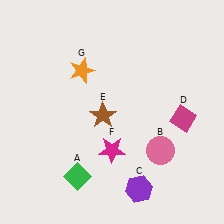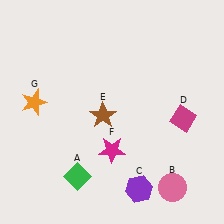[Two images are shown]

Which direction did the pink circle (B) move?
The pink circle (B) moved down.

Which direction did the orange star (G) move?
The orange star (G) moved left.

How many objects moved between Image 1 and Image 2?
2 objects moved between the two images.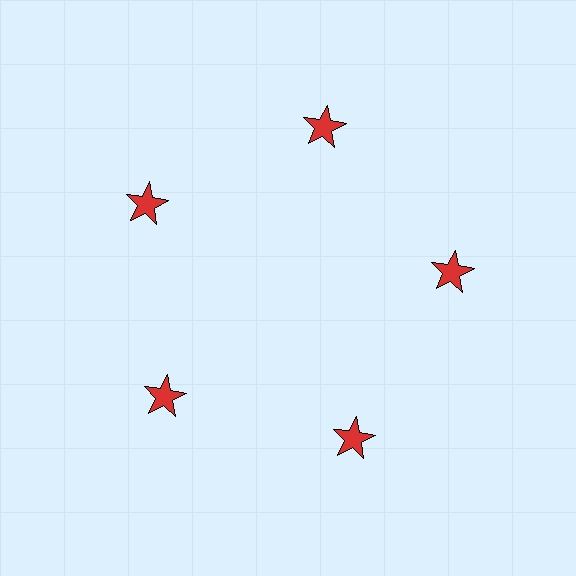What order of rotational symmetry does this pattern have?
This pattern has 5-fold rotational symmetry.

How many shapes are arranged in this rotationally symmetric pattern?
There are 5 shapes, arranged in 5 groups of 1.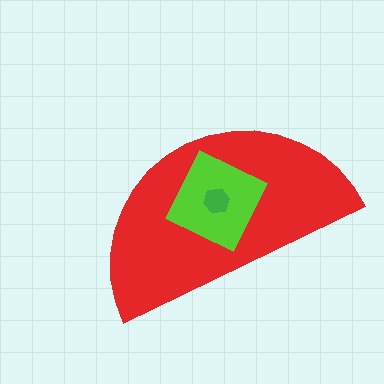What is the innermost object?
The green hexagon.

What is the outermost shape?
The red semicircle.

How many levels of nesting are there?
3.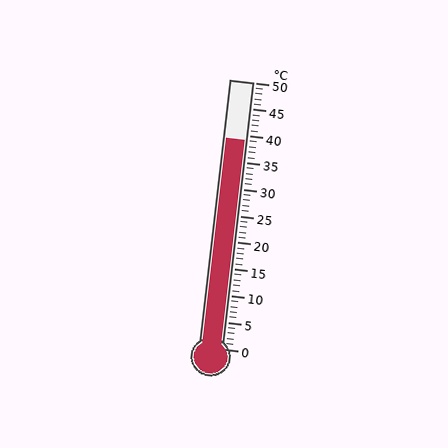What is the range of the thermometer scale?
The thermometer scale ranges from 0°C to 50°C.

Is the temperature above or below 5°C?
The temperature is above 5°C.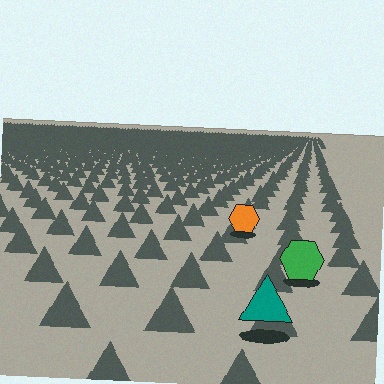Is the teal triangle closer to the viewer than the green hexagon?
Yes. The teal triangle is closer — you can tell from the texture gradient: the ground texture is coarser near it.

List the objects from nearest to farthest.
From nearest to farthest: the teal triangle, the green hexagon, the orange hexagon.